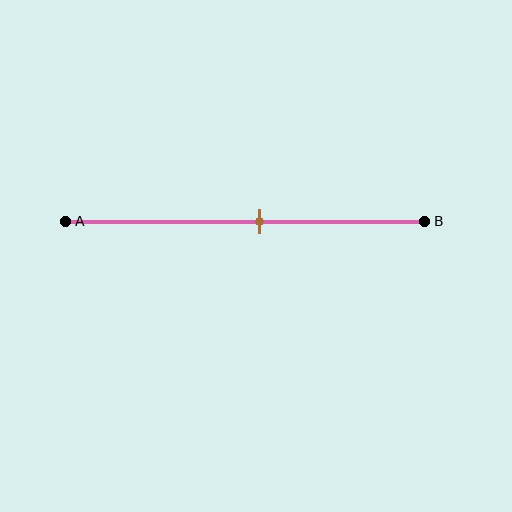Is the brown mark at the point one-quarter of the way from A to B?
No, the mark is at about 55% from A, not at the 25% one-quarter point.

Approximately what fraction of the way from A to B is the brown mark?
The brown mark is approximately 55% of the way from A to B.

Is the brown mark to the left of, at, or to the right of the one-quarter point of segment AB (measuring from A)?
The brown mark is to the right of the one-quarter point of segment AB.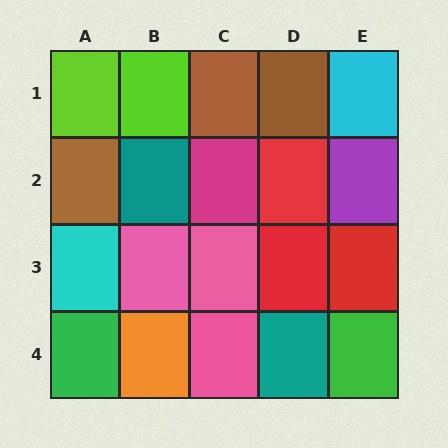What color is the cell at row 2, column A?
Brown.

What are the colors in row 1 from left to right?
Lime, lime, brown, brown, cyan.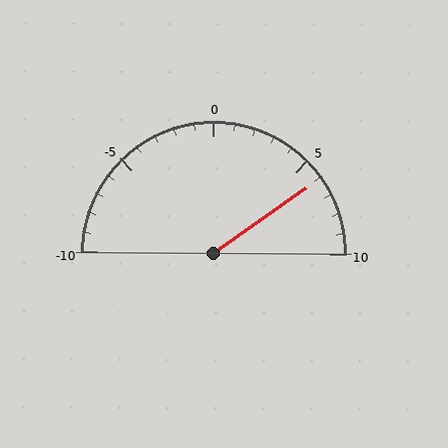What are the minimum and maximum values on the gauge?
The gauge ranges from -10 to 10.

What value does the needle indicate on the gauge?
The needle indicates approximately 6.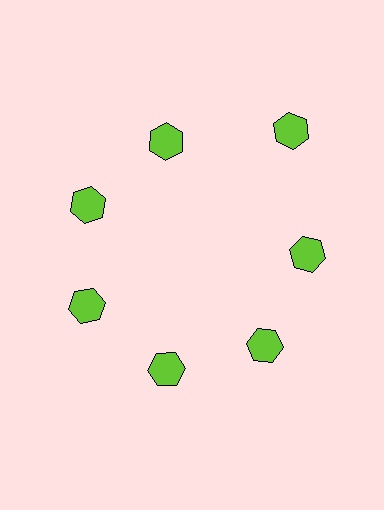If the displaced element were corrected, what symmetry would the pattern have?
It would have 7-fold rotational symmetry — the pattern would map onto itself every 51 degrees.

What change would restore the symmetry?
The symmetry would be restored by moving it inward, back onto the ring so that all 7 hexagons sit at equal angles and equal distance from the center.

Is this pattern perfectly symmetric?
No. The 7 lime hexagons are arranged in a ring, but one element near the 1 o'clock position is pushed outward from the center, breaking the 7-fold rotational symmetry.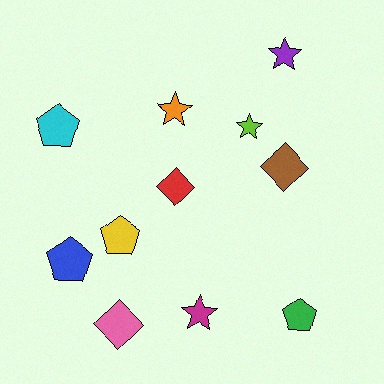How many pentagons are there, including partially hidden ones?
There are 4 pentagons.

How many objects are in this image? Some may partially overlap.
There are 11 objects.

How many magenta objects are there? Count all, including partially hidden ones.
There is 1 magenta object.